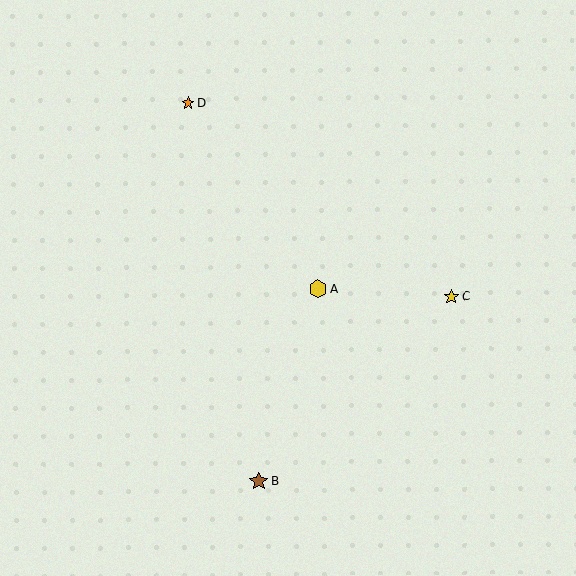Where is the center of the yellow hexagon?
The center of the yellow hexagon is at (318, 289).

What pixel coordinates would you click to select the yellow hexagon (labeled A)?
Click at (318, 289) to select the yellow hexagon A.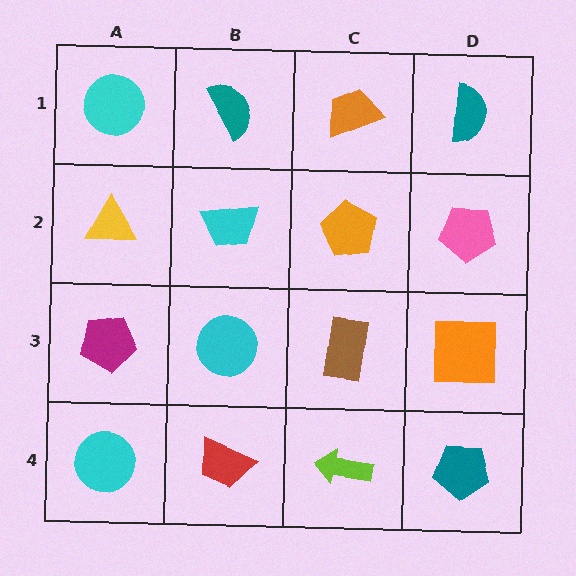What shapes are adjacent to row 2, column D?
A teal semicircle (row 1, column D), an orange square (row 3, column D), an orange pentagon (row 2, column C).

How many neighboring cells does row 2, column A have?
3.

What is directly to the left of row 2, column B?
A yellow triangle.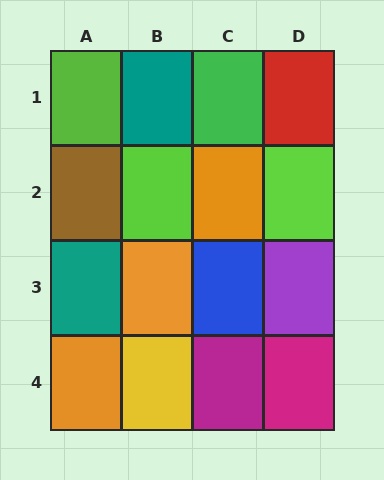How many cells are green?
1 cell is green.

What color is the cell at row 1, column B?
Teal.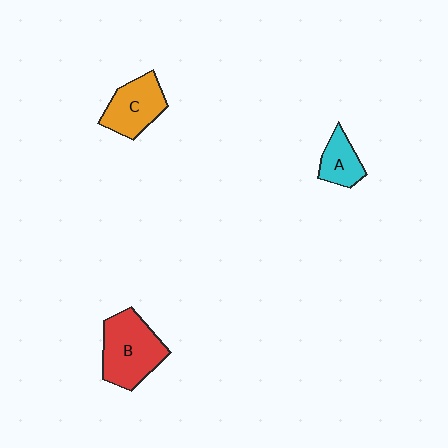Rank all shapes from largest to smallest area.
From largest to smallest: B (red), C (orange), A (cyan).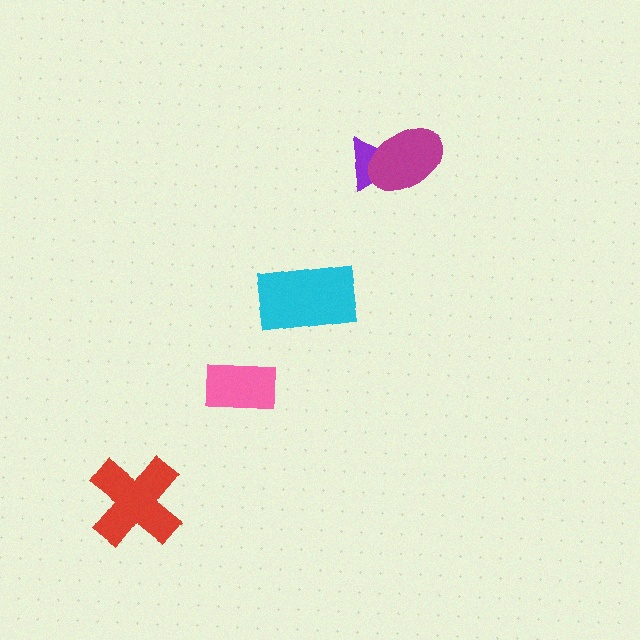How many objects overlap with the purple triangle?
1 object overlaps with the purple triangle.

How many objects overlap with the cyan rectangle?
0 objects overlap with the cyan rectangle.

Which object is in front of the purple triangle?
The magenta ellipse is in front of the purple triangle.